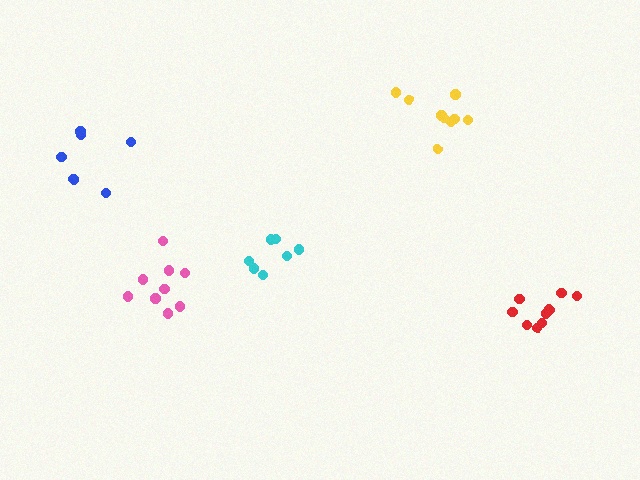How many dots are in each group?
Group 1: 9 dots, Group 2: 7 dots, Group 3: 10 dots, Group 4: 9 dots, Group 5: 7 dots (42 total).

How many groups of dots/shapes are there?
There are 5 groups.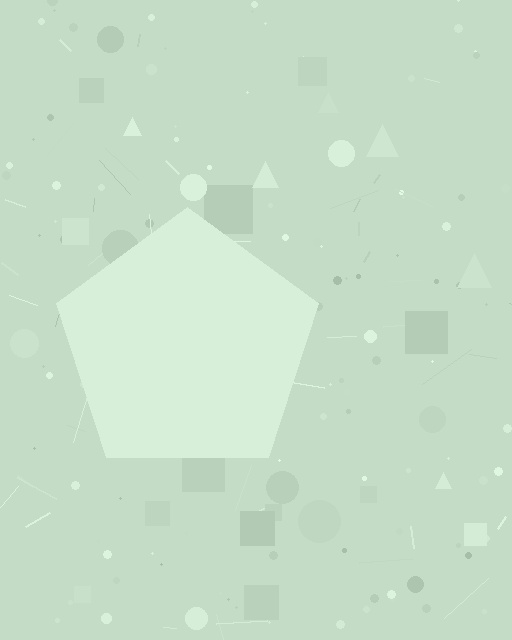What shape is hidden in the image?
A pentagon is hidden in the image.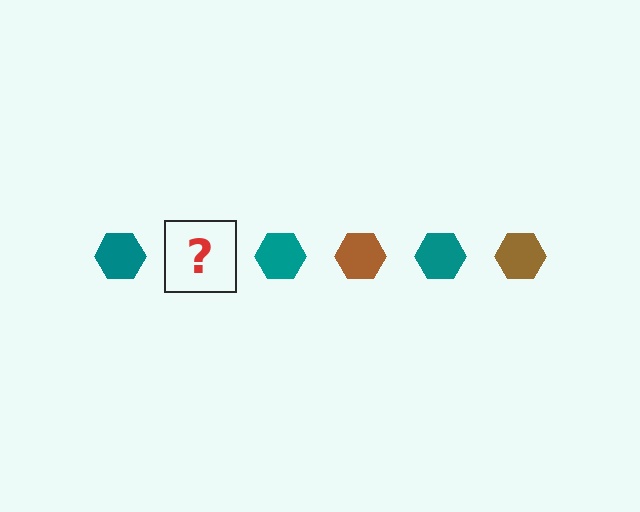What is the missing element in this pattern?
The missing element is a brown hexagon.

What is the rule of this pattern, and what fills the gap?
The rule is that the pattern cycles through teal, brown hexagons. The gap should be filled with a brown hexagon.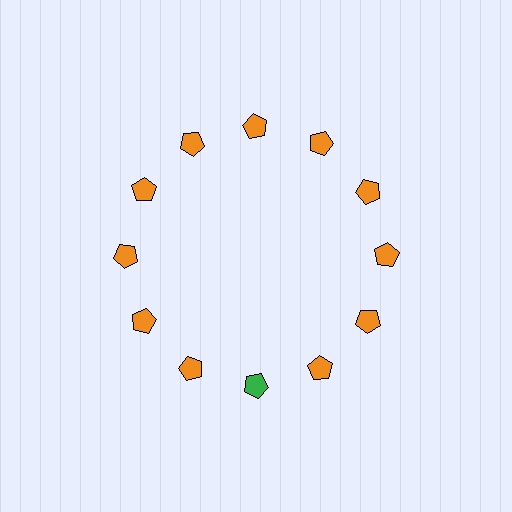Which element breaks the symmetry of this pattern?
The green pentagon at roughly the 6 o'clock position breaks the symmetry. All other shapes are orange pentagons.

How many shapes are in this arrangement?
There are 12 shapes arranged in a ring pattern.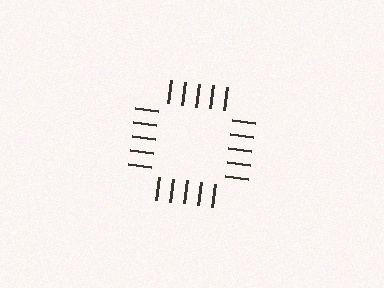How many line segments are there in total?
20 — 5 along each of the 4 edges.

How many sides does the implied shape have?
4 sides — the line-ends trace a square.